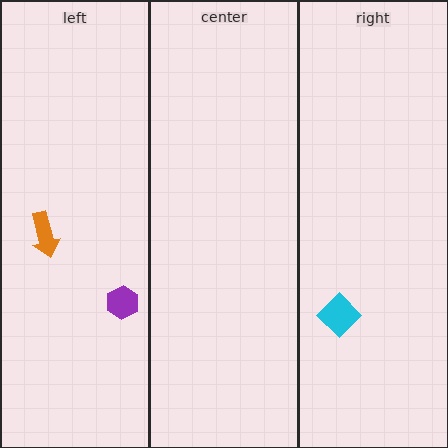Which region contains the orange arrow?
The left region.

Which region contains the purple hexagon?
The left region.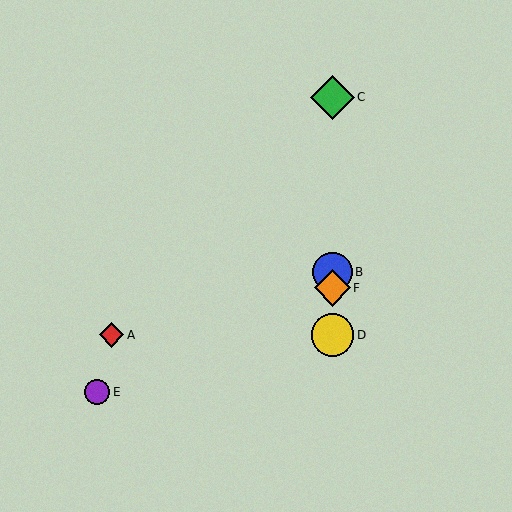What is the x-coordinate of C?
Object C is at x≈332.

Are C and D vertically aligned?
Yes, both are at x≈332.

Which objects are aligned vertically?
Objects B, C, D, F are aligned vertically.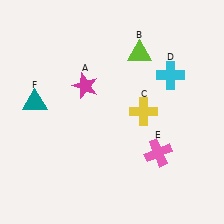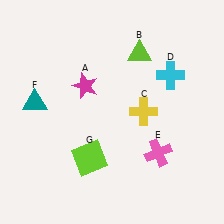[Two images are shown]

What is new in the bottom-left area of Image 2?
A lime square (G) was added in the bottom-left area of Image 2.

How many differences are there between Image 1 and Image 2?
There is 1 difference between the two images.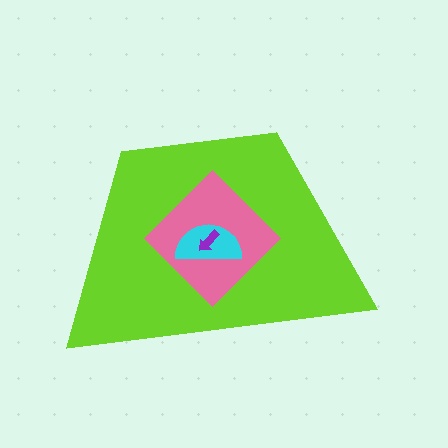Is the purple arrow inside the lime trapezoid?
Yes.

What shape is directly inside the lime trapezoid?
The pink diamond.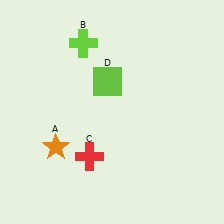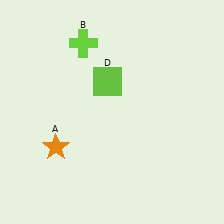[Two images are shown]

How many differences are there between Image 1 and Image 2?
There is 1 difference between the two images.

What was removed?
The red cross (C) was removed in Image 2.